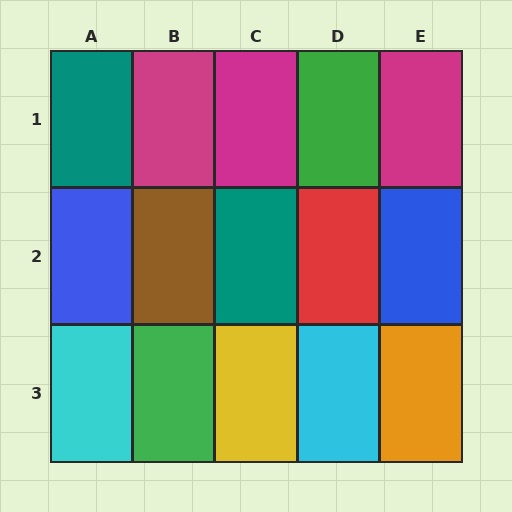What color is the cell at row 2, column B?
Brown.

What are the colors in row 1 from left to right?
Teal, magenta, magenta, green, magenta.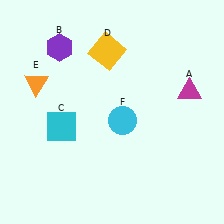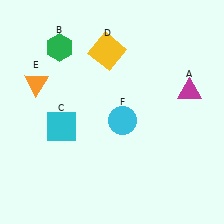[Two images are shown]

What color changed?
The hexagon (B) changed from purple in Image 1 to green in Image 2.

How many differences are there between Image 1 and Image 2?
There is 1 difference between the two images.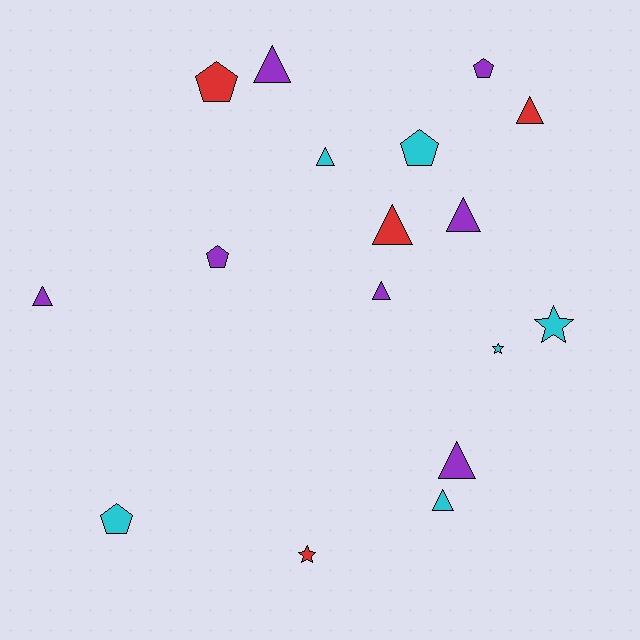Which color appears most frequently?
Purple, with 7 objects.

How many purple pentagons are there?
There are 2 purple pentagons.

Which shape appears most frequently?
Triangle, with 9 objects.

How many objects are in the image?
There are 17 objects.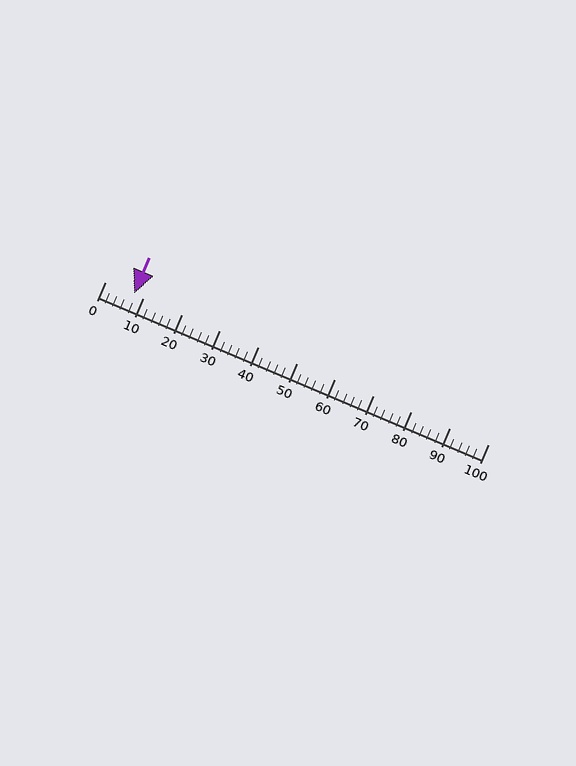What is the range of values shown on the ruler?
The ruler shows values from 0 to 100.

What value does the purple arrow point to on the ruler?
The purple arrow points to approximately 8.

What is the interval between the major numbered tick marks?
The major tick marks are spaced 10 units apart.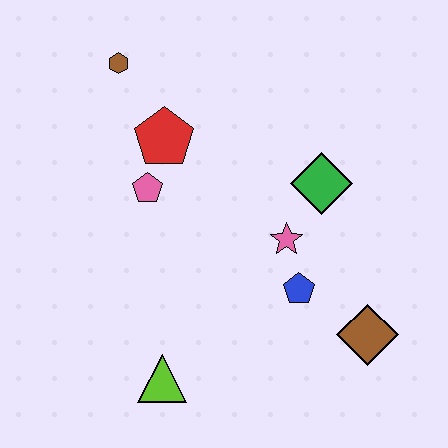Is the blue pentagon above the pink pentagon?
No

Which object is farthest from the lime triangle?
The brown hexagon is farthest from the lime triangle.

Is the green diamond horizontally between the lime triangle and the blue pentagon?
No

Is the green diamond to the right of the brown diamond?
No